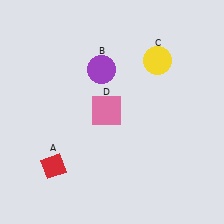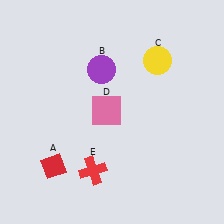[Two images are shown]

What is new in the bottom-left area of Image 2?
A red cross (E) was added in the bottom-left area of Image 2.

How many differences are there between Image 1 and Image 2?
There is 1 difference between the two images.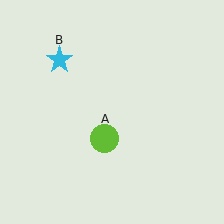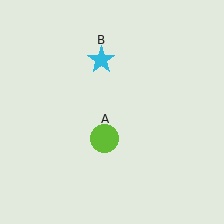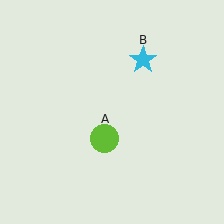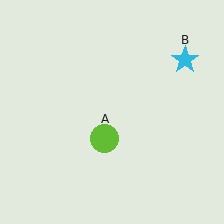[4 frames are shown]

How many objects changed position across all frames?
1 object changed position: cyan star (object B).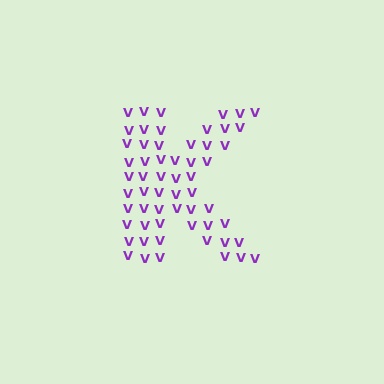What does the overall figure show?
The overall figure shows the letter K.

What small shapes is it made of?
It is made of small letter V's.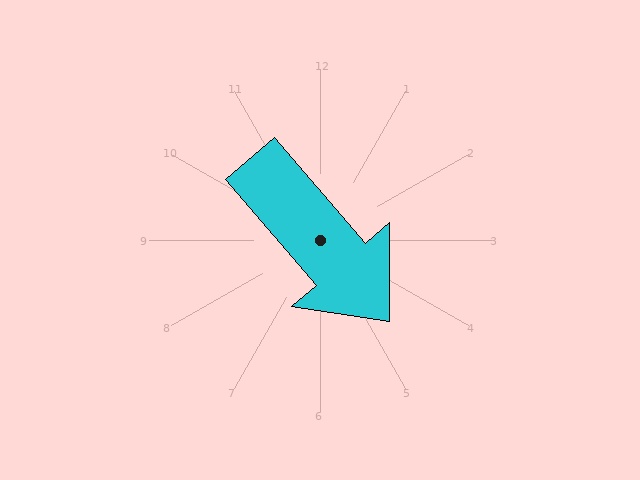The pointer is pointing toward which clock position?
Roughly 5 o'clock.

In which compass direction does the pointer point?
Southeast.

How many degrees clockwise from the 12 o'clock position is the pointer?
Approximately 140 degrees.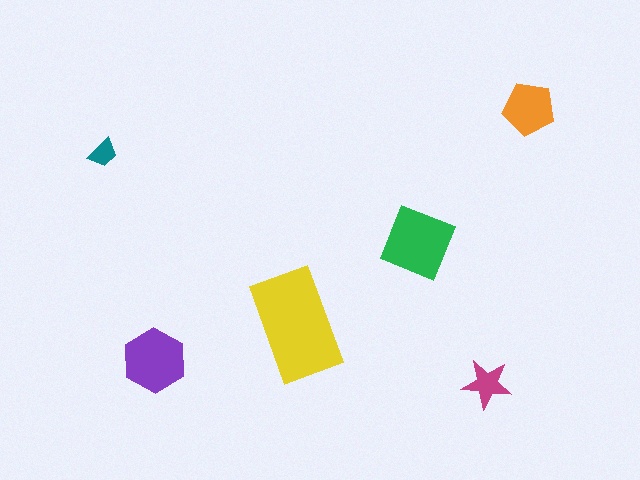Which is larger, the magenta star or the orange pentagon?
The orange pentagon.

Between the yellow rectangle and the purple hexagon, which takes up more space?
The yellow rectangle.